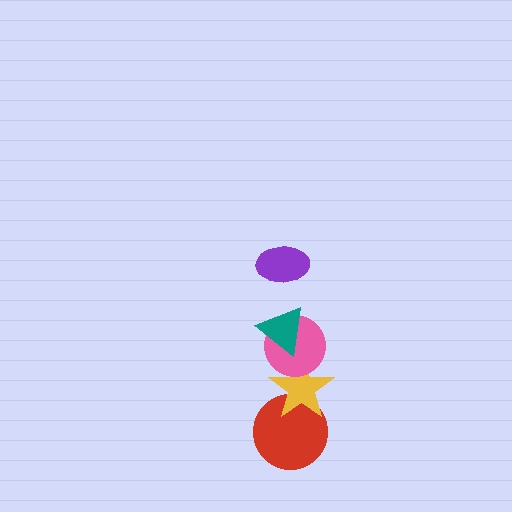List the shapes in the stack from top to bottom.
From top to bottom: the purple ellipse, the teal triangle, the pink circle, the yellow star, the red circle.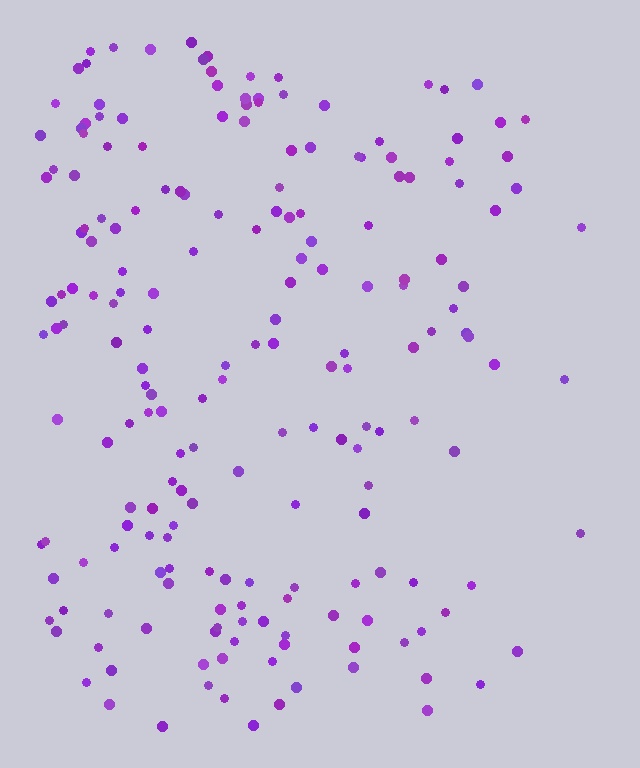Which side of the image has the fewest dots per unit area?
The right.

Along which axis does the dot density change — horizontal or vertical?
Horizontal.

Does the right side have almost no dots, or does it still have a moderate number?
Still a moderate number, just noticeably fewer than the left.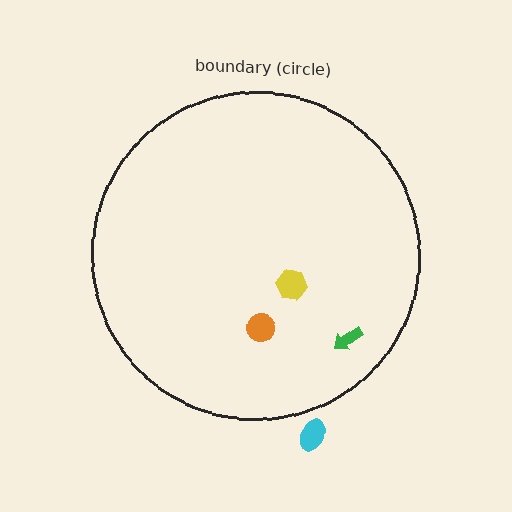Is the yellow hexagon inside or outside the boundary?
Inside.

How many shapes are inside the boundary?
3 inside, 1 outside.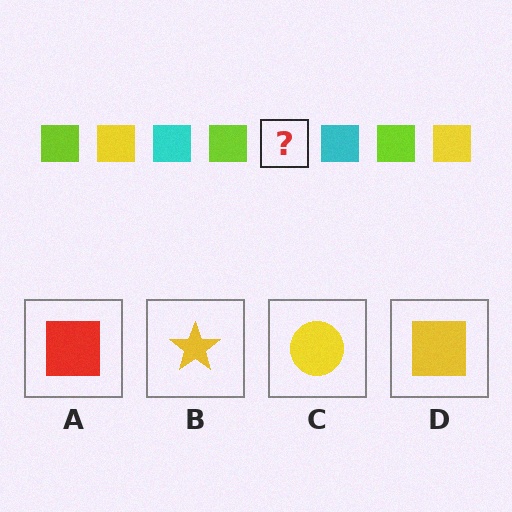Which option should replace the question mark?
Option D.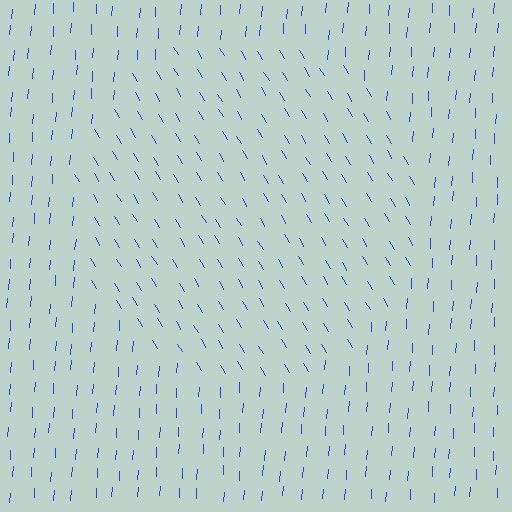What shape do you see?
I see a circle.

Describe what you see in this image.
The image is filled with small blue line segments. A circle region in the image has lines oriented differently from the surrounding lines, creating a visible texture boundary.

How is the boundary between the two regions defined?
The boundary is defined purely by a change in line orientation (approximately 35 degrees difference). All lines are the same color and thickness.